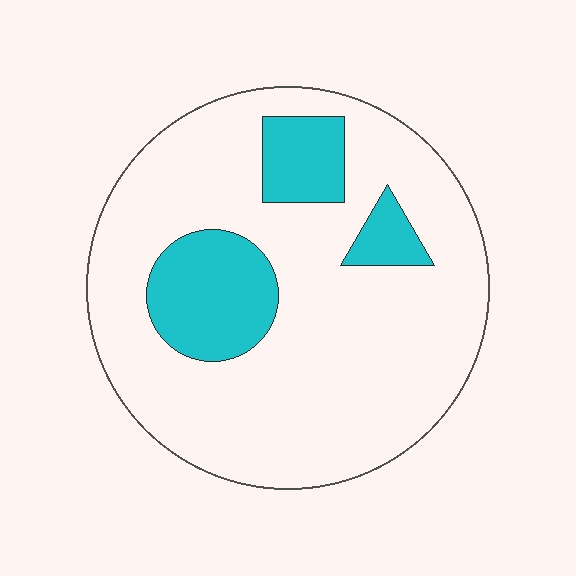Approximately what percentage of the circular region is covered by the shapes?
Approximately 20%.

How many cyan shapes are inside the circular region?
3.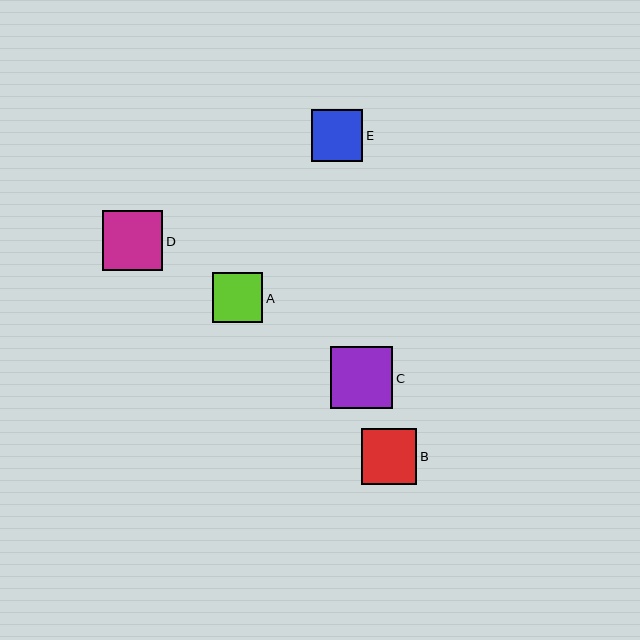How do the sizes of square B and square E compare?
Square B and square E are approximately the same size.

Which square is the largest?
Square C is the largest with a size of approximately 63 pixels.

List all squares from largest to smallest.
From largest to smallest: C, D, B, E, A.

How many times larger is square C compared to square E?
Square C is approximately 1.2 times the size of square E.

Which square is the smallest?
Square A is the smallest with a size of approximately 50 pixels.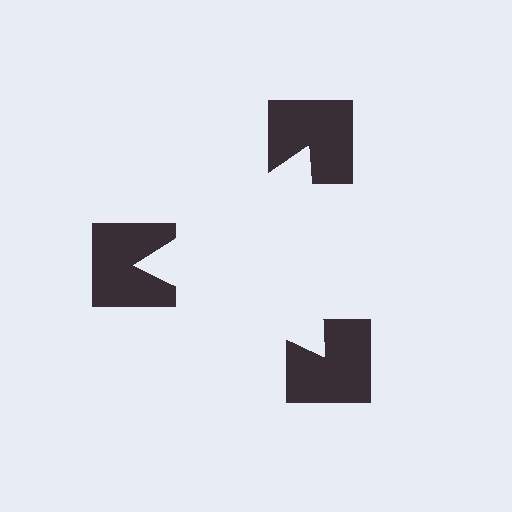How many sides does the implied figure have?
3 sides.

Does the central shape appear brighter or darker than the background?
It typically appears slightly brighter than the background, even though no actual brightness change is drawn.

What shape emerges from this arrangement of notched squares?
An illusory triangle — its edges are inferred from the aligned wedge cuts in the notched squares, not physically drawn.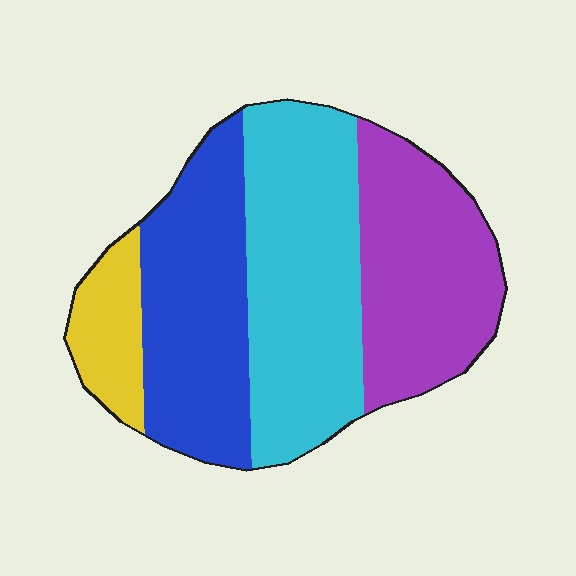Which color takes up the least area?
Yellow, at roughly 10%.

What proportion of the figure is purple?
Purple covers 27% of the figure.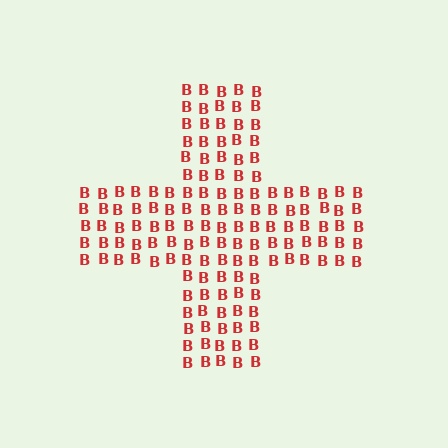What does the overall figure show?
The overall figure shows a cross.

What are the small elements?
The small elements are letter B's.